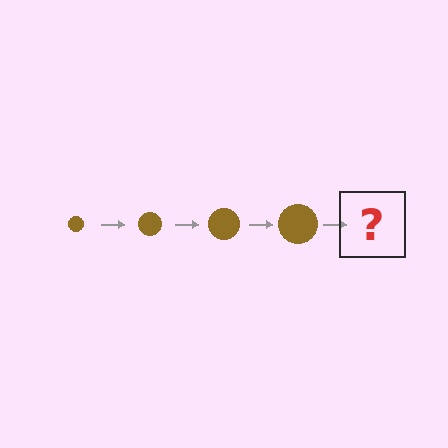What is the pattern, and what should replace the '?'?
The pattern is that the circle gets progressively larger each step. The '?' should be a brown circle, larger than the previous one.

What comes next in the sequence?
The next element should be a brown circle, larger than the previous one.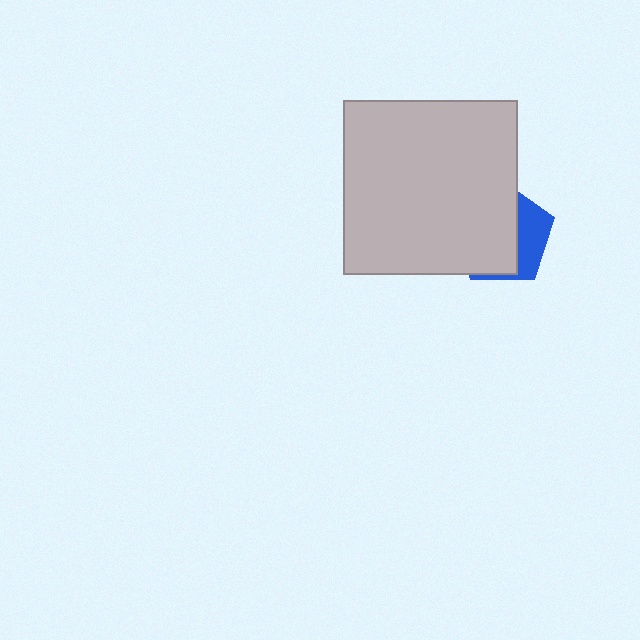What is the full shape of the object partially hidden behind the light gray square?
The partially hidden object is a blue pentagon.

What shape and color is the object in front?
The object in front is a light gray square.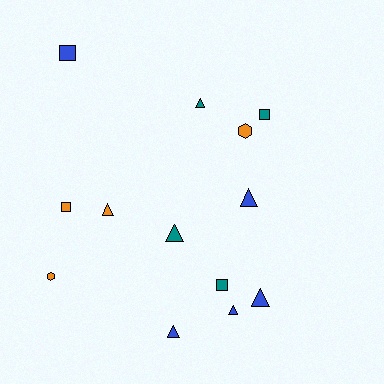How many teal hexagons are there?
There are no teal hexagons.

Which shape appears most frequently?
Triangle, with 7 objects.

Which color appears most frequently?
Blue, with 5 objects.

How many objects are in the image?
There are 13 objects.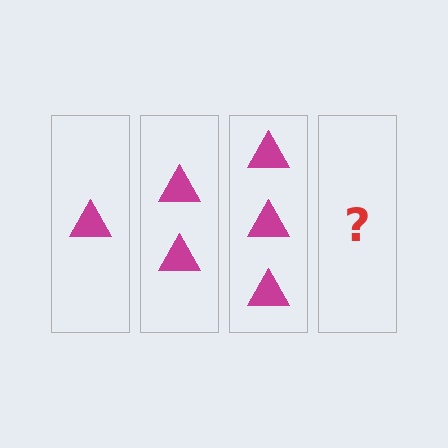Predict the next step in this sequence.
The next step is 4 triangles.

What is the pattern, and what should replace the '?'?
The pattern is that each step adds one more triangle. The '?' should be 4 triangles.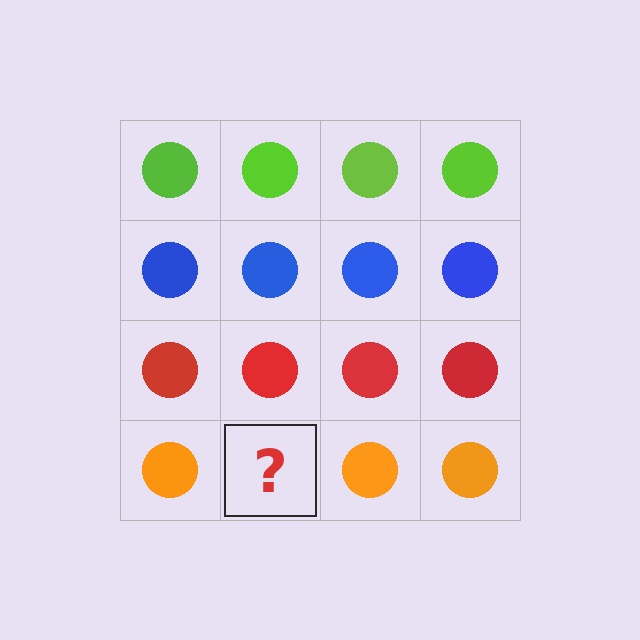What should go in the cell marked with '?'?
The missing cell should contain an orange circle.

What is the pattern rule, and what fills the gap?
The rule is that each row has a consistent color. The gap should be filled with an orange circle.